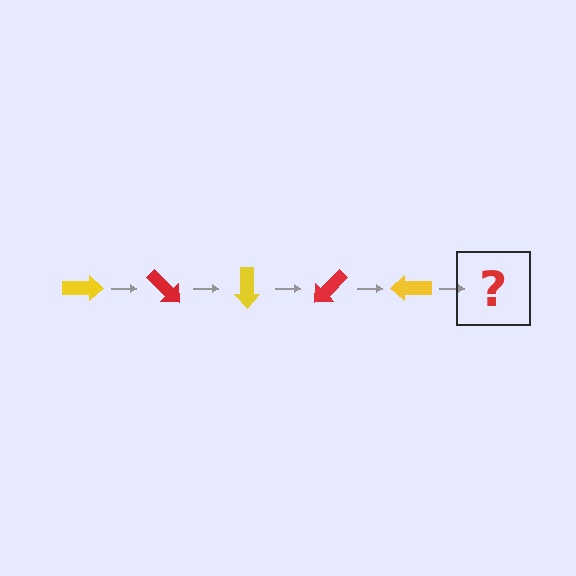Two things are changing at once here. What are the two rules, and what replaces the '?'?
The two rules are that it rotates 45 degrees each step and the color cycles through yellow and red. The '?' should be a red arrow, rotated 225 degrees from the start.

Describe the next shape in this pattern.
It should be a red arrow, rotated 225 degrees from the start.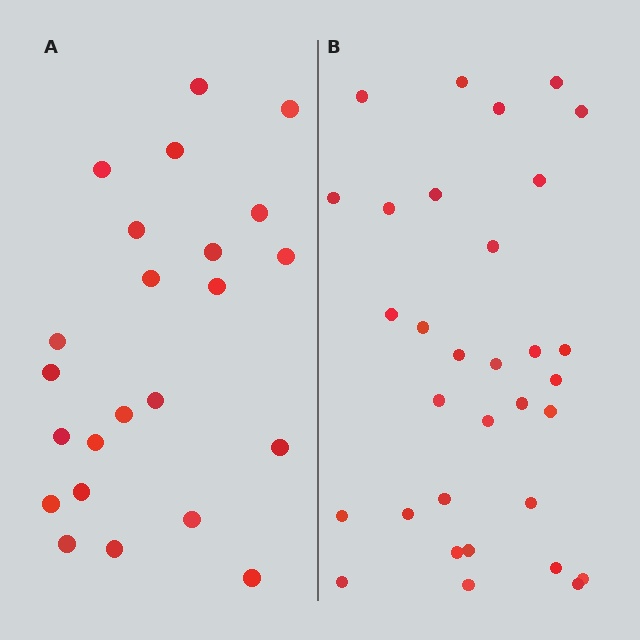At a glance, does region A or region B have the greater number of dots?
Region B (the right region) has more dots.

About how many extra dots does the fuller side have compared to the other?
Region B has roughly 8 or so more dots than region A.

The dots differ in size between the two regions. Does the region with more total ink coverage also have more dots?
No. Region A has more total ink coverage because its dots are larger, but region B actually contains more individual dots. Total area can be misleading — the number of items is what matters here.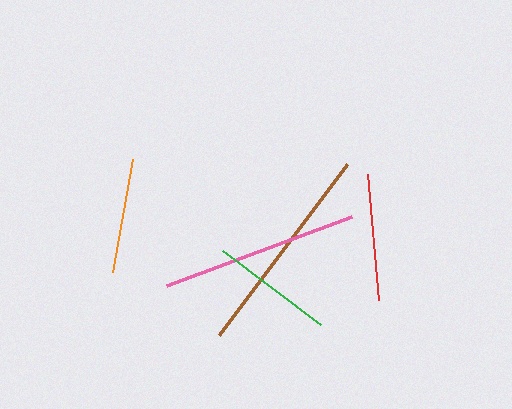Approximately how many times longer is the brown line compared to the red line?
The brown line is approximately 1.7 times the length of the red line.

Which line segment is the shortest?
The orange line is the shortest at approximately 115 pixels.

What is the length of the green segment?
The green segment is approximately 122 pixels long.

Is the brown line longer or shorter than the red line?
The brown line is longer than the red line.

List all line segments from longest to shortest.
From longest to shortest: brown, pink, red, green, orange.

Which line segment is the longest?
The brown line is the longest at approximately 213 pixels.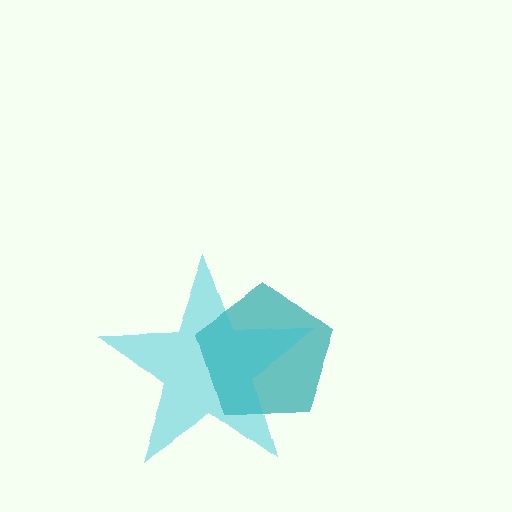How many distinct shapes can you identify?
There are 2 distinct shapes: a teal pentagon, a cyan star.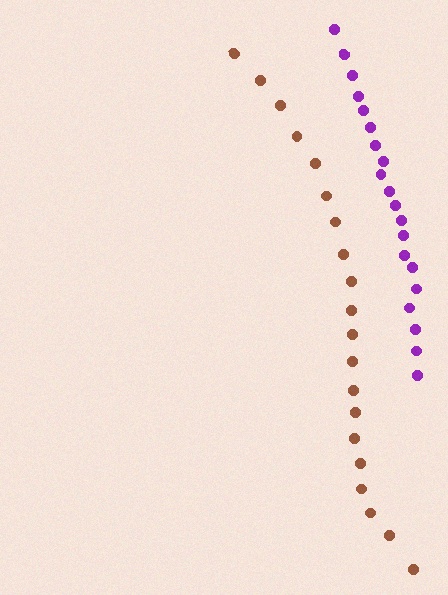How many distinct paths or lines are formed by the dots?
There are 2 distinct paths.